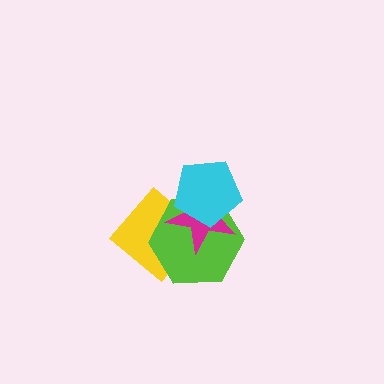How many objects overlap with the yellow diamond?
2 objects overlap with the yellow diamond.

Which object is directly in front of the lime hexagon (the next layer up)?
The magenta star is directly in front of the lime hexagon.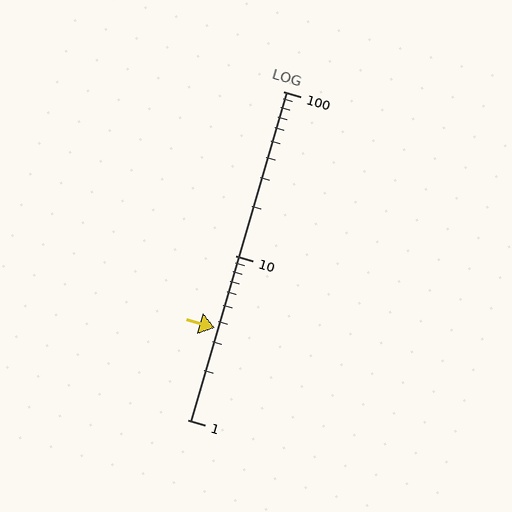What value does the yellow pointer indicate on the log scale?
The pointer indicates approximately 3.6.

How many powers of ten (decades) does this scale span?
The scale spans 2 decades, from 1 to 100.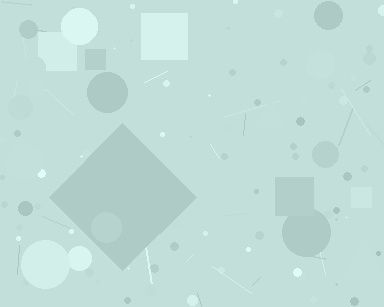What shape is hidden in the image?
A diamond is hidden in the image.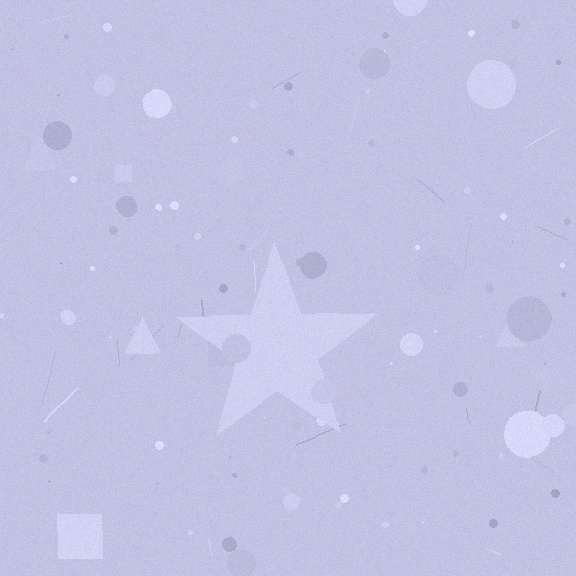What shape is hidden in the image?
A star is hidden in the image.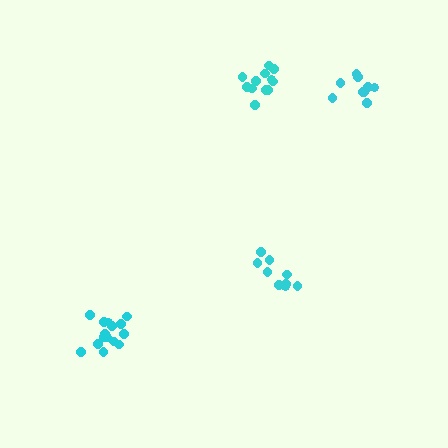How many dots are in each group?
Group 1: 15 dots, Group 2: 9 dots, Group 3: 12 dots, Group 4: 10 dots (46 total).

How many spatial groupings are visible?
There are 4 spatial groupings.